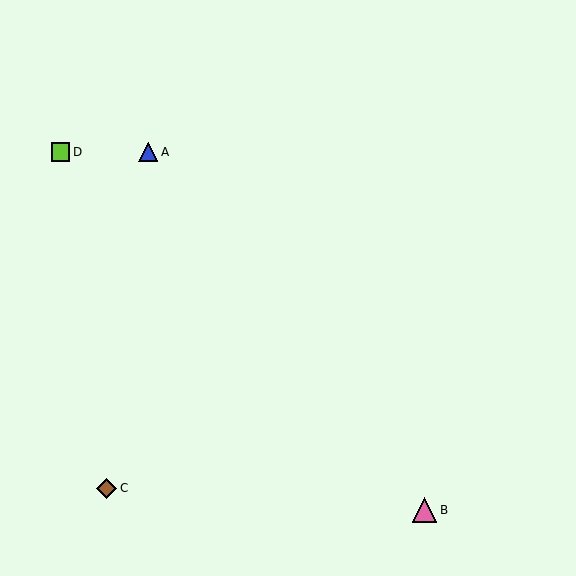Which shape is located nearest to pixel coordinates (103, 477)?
The brown diamond (labeled C) at (106, 488) is nearest to that location.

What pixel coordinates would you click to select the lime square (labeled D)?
Click at (61, 152) to select the lime square D.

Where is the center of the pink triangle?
The center of the pink triangle is at (424, 510).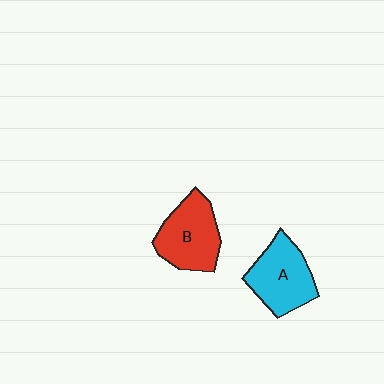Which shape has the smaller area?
Shape A (cyan).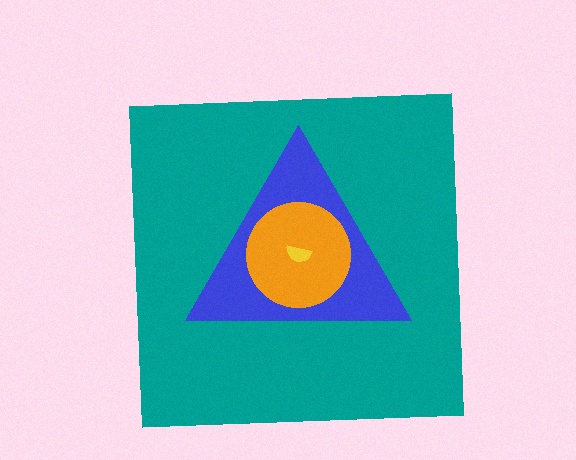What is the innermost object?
The yellow semicircle.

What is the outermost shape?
The teal square.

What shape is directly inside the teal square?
The blue triangle.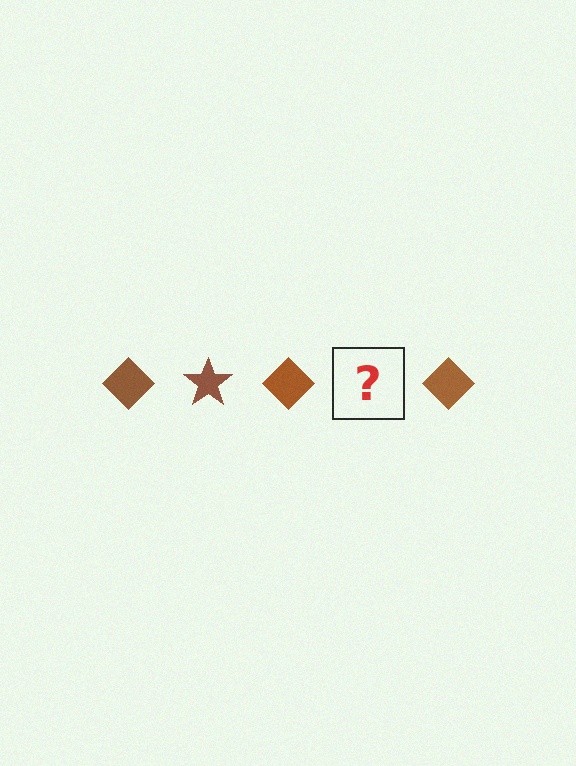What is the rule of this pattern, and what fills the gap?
The rule is that the pattern cycles through diamond, star shapes in brown. The gap should be filled with a brown star.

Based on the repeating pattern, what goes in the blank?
The blank should be a brown star.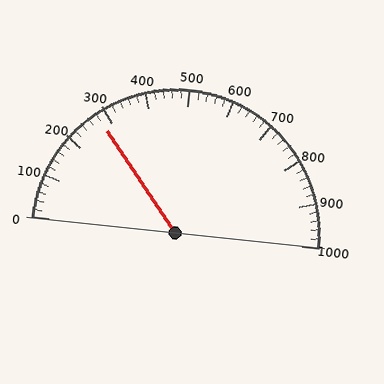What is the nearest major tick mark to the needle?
The nearest major tick mark is 300.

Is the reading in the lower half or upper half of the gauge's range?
The reading is in the lower half of the range (0 to 1000).